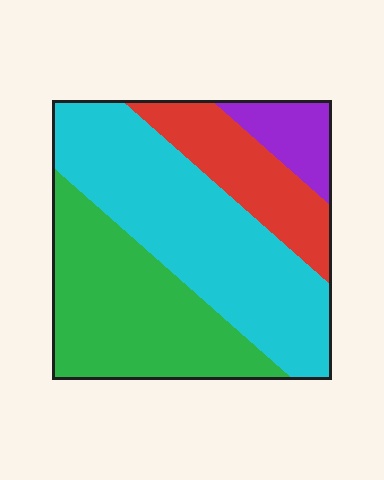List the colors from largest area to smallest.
From largest to smallest: cyan, green, red, purple.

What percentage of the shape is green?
Green takes up about one third (1/3) of the shape.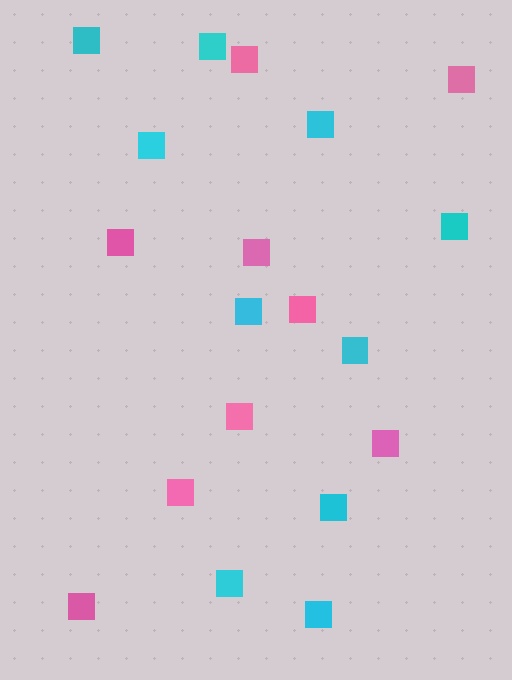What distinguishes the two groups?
There are 2 groups: one group of pink squares (9) and one group of cyan squares (10).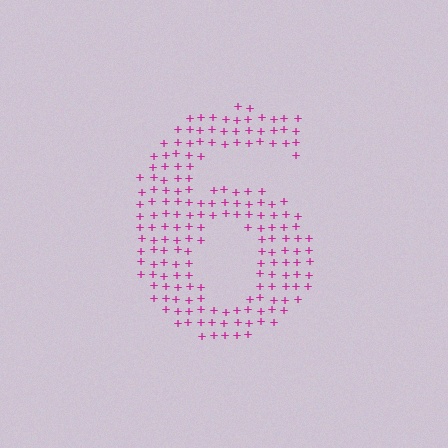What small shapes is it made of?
It is made of small plus signs.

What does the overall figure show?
The overall figure shows the digit 6.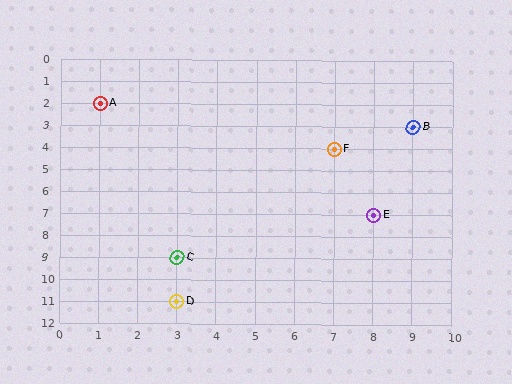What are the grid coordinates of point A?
Point A is at grid coordinates (1, 2).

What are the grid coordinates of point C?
Point C is at grid coordinates (3, 9).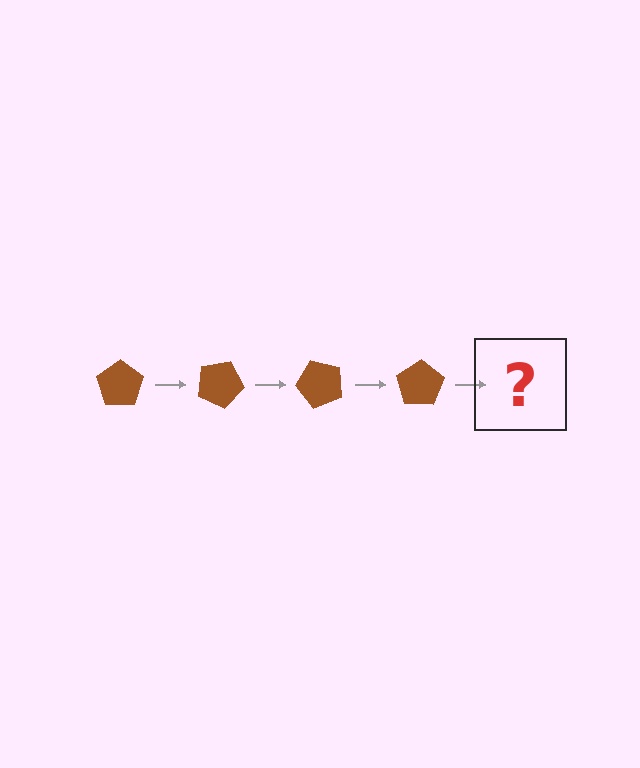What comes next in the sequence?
The next element should be a brown pentagon rotated 100 degrees.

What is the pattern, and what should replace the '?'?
The pattern is that the pentagon rotates 25 degrees each step. The '?' should be a brown pentagon rotated 100 degrees.